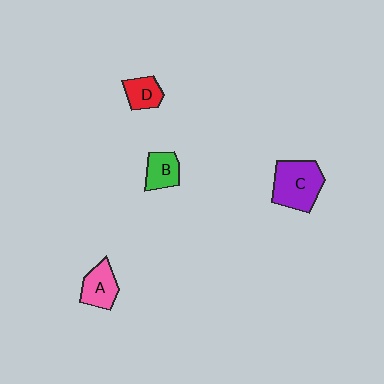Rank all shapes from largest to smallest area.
From largest to smallest: C (purple), A (pink), B (green), D (red).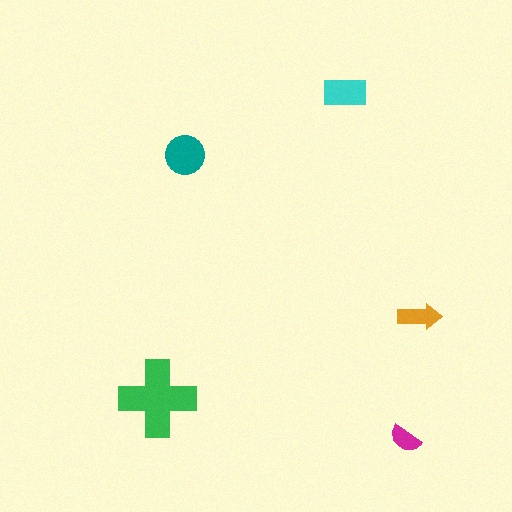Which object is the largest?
The green cross.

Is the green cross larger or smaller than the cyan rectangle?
Larger.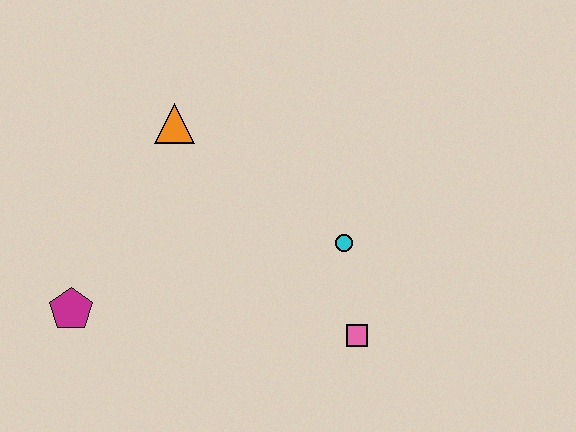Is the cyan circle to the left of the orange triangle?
No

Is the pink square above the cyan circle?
No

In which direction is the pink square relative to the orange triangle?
The pink square is below the orange triangle.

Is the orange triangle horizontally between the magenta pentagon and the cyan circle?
Yes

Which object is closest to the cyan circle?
The pink square is closest to the cyan circle.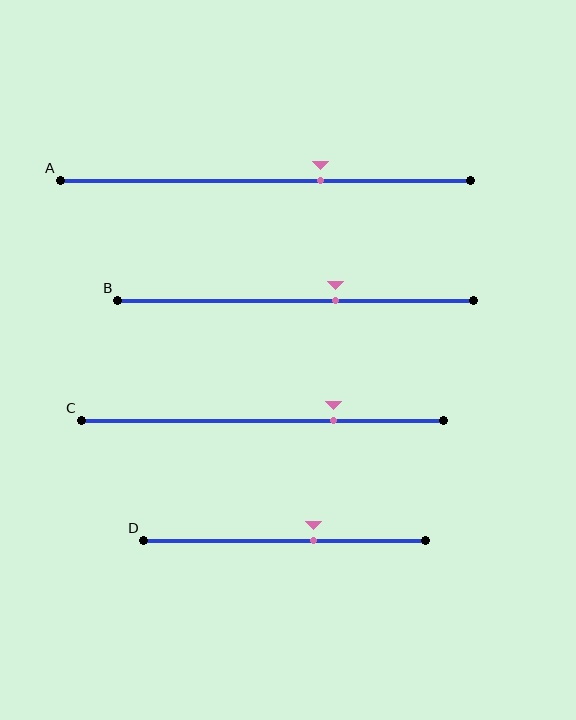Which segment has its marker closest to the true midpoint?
Segment D has its marker closest to the true midpoint.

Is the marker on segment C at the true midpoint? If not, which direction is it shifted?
No, the marker on segment C is shifted to the right by about 20% of the segment length.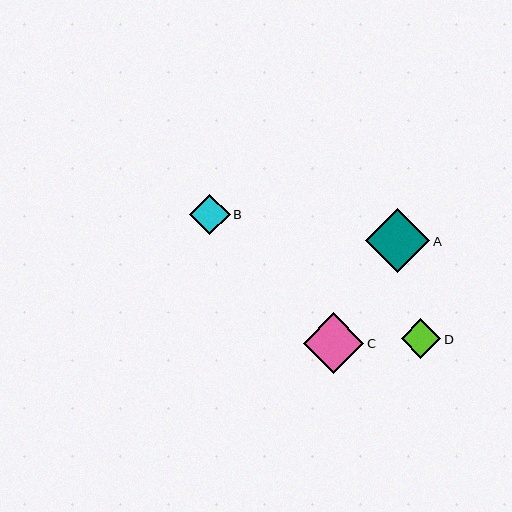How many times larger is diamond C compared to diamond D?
Diamond C is approximately 1.5 times the size of diamond D.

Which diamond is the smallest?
Diamond D is the smallest with a size of approximately 40 pixels.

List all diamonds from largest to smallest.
From largest to smallest: A, C, B, D.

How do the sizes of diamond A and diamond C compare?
Diamond A and diamond C are approximately the same size.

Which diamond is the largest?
Diamond A is the largest with a size of approximately 64 pixels.